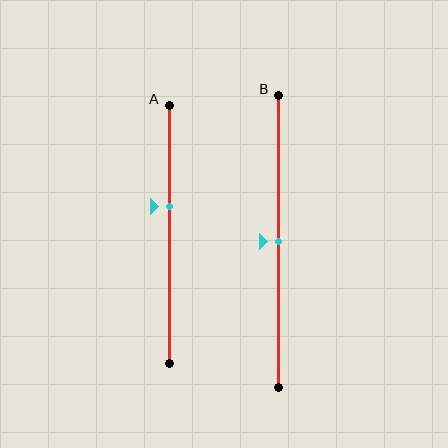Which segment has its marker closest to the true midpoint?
Segment B has its marker closest to the true midpoint.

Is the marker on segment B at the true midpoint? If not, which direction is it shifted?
Yes, the marker on segment B is at the true midpoint.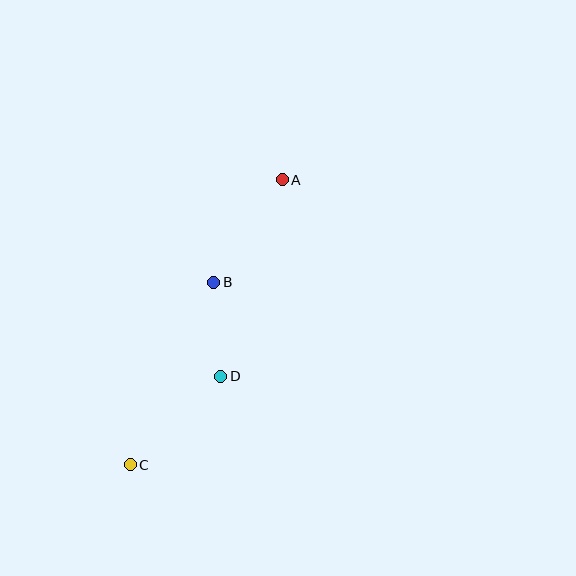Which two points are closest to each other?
Points B and D are closest to each other.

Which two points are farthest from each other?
Points A and C are farthest from each other.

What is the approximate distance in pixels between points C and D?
The distance between C and D is approximately 126 pixels.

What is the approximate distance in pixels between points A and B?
The distance between A and B is approximately 123 pixels.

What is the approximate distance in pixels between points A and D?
The distance between A and D is approximately 206 pixels.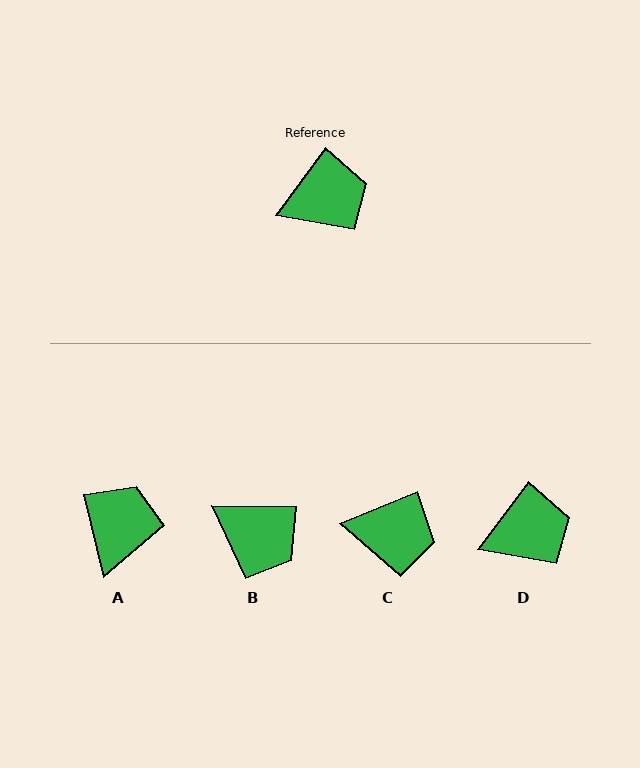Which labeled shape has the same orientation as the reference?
D.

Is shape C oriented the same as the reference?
No, it is off by about 31 degrees.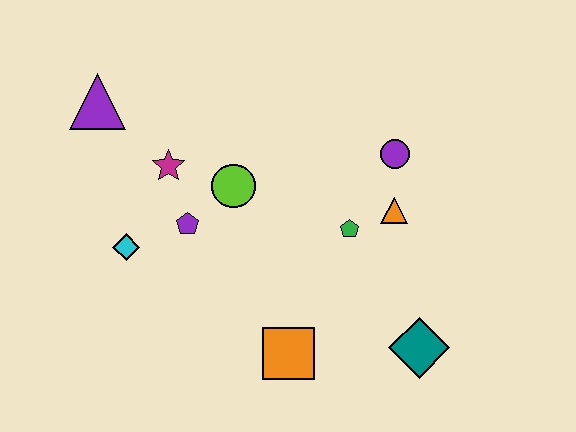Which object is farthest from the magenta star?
The teal diamond is farthest from the magenta star.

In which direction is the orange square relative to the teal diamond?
The orange square is to the left of the teal diamond.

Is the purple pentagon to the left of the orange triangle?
Yes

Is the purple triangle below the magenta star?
No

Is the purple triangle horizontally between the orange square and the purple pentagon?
No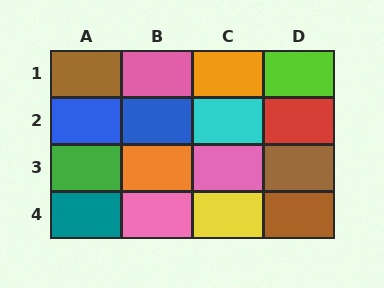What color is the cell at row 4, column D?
Brown.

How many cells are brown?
3 cells are brown.